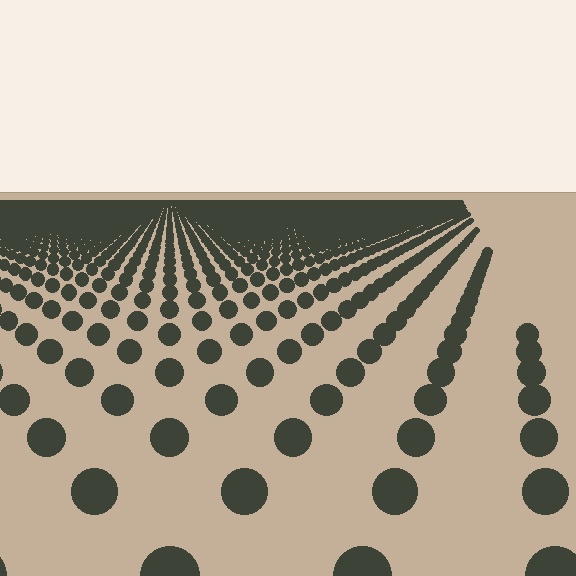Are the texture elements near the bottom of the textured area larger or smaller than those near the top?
Larger. Near the bottom, elements are closer to the viewer and appear at a bigger on-screen size.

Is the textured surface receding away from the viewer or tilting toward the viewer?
The surface is receding away from the viewer. Texture elements get smaller and denser toward the top.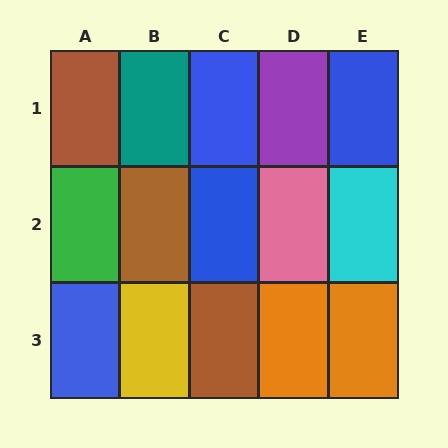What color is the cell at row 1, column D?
Purple.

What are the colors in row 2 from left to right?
Green, brown, blue, pink, cyan.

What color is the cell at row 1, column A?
Brown.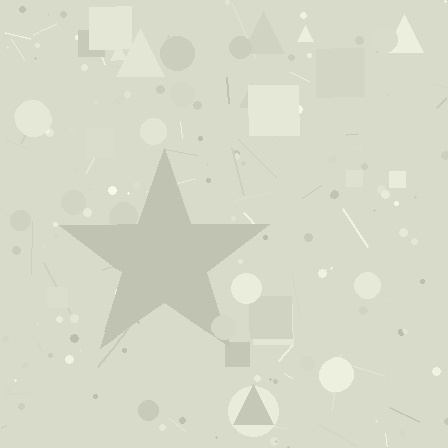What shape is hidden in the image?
A star is hidden in the image.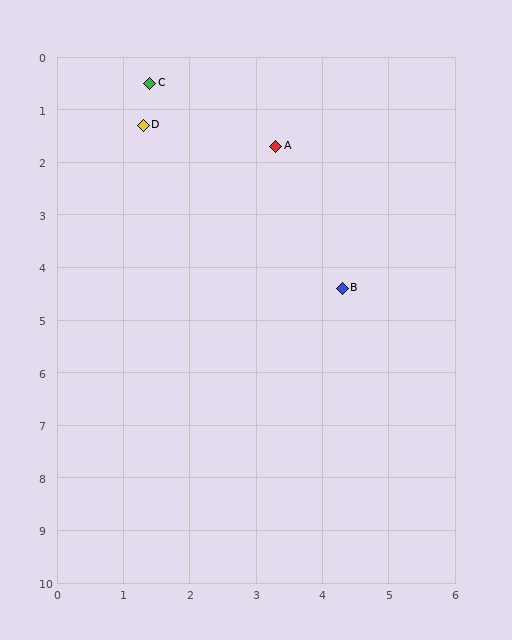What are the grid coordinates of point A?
Point A is at approximately (3.3, 1.7).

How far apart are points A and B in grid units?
Points A and B are about 2.9 grid units apart.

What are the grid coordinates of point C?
Point C is at approximately (1.4, 0.5).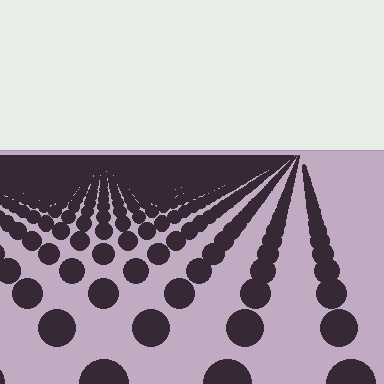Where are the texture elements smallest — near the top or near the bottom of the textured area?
Near the top.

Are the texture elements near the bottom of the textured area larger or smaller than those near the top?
Larger. Near the bottom, elements are closer to the viewer and appear at a bigger on-screen size.